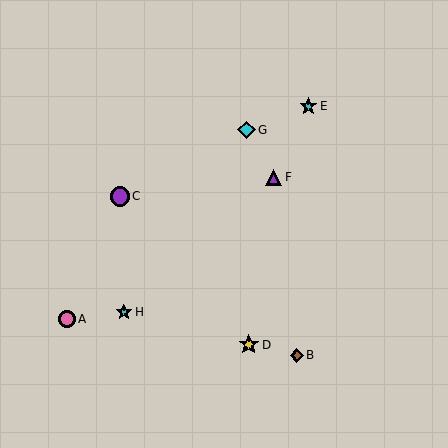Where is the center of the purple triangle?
The center of the purple triangle is at (274, 177).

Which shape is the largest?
The yellow star (labeled D) is the largest.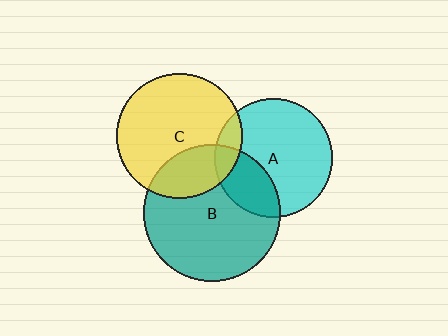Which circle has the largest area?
Circle B (teal).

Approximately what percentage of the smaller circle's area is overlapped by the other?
Approximately 30%.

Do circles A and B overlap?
Yes.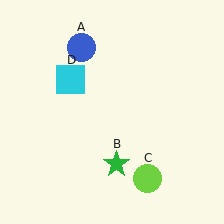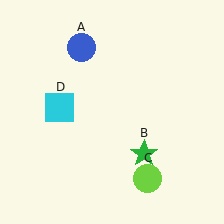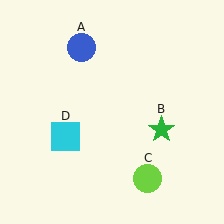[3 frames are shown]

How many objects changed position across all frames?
2 objects changed position: green star (object B), cyan square (object D).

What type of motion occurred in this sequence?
The green star (object B), cyan square (object D) rotated counterclockwise around the center of the scene.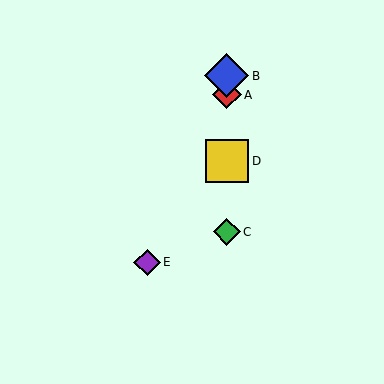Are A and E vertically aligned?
No, A is at x≈227 and E is at x≈147.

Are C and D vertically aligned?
Yes, both are at x≈227.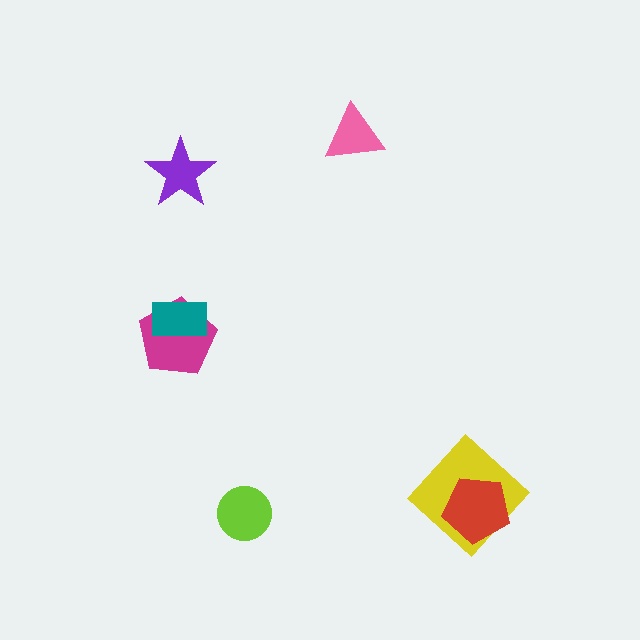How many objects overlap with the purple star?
0 objects overlap with the purple star.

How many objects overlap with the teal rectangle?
1 object overlaps with the teal rectangle.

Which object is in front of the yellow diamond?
The red pentagon is in front of the yellow diamond.